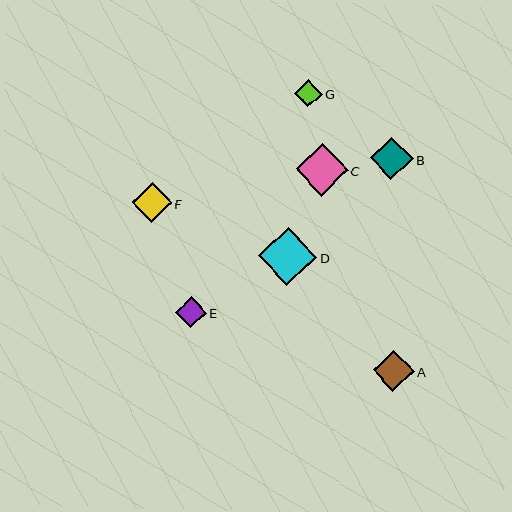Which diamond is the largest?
Diamond D is the largest with a size of approximately 58 pixels.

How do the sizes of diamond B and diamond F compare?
Diamond B and diamond F are approximately the same size.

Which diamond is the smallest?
Diamond G is the smallest with a size of approximately 28 pixels.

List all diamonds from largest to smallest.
From largest to smallest: D, C, B, A, F, E, G.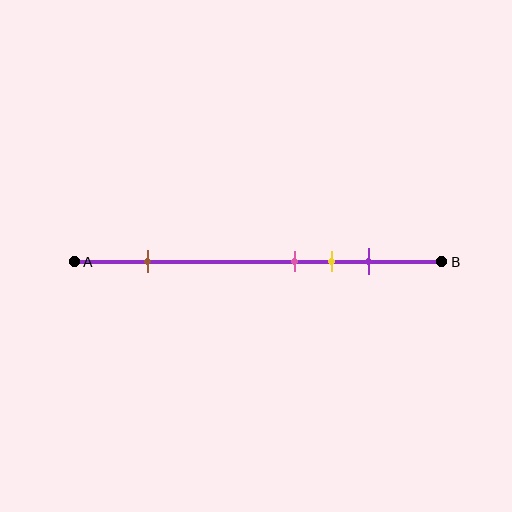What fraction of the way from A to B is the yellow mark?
The yellow mark is approximately 70% (0.7) of the way from A to B.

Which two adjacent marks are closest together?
The pink and yellow marks are the closest adjacent pair.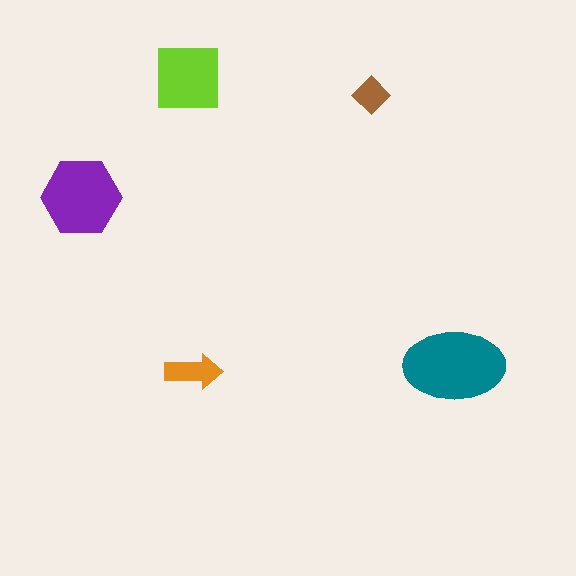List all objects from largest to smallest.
The teal ellipse, the purple hexagon, the lime square, the orange arrow, the brown diamond.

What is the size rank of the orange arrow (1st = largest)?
4th.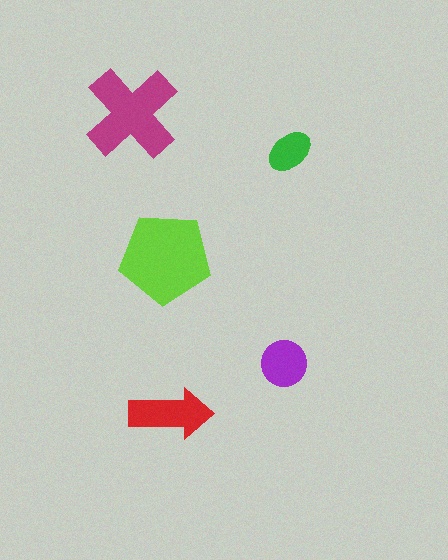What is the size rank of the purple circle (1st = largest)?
4th.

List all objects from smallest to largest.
The green ellipse, the purple circle, the red arrow, the magenta cross, the lime pentagon.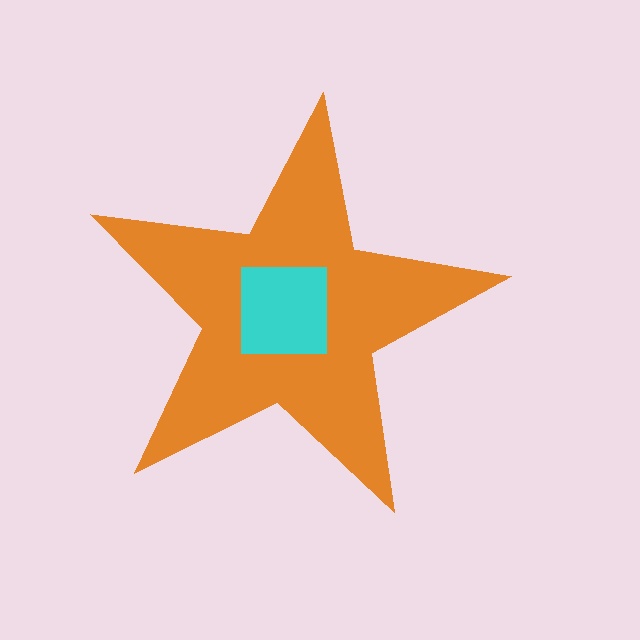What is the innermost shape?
The cyan square.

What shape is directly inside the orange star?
The cyan square.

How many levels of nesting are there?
2.